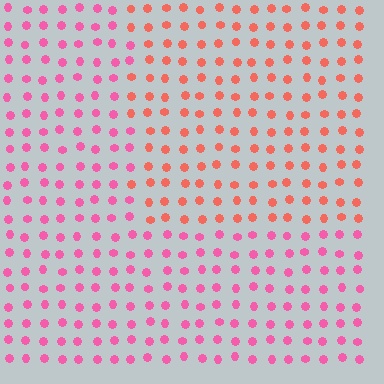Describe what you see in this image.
The image is filled with small pink elements in a uniform arrangement. A rectangle-shaped region is visible where the elements are tinted to a slightly different hue, forming a subtle color boundary.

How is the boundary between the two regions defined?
The boundary is defined purely by a slight shift in hue (about 36 degrees). Spacing, size, and orientation are identical on both sides.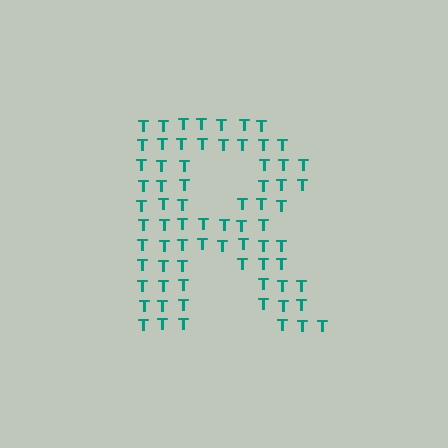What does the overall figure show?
The overall figure shows the letter R.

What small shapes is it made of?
It is made of small letter T's.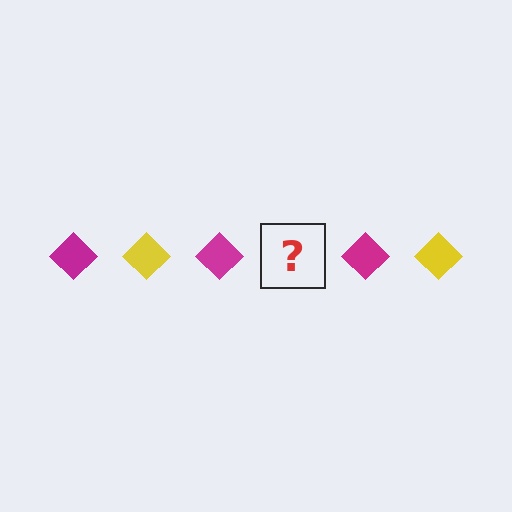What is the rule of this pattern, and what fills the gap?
The rule is that the pattern cycles through magenta, yellow diamonds. The gap should be filled with a yellow diamond.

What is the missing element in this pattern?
The missing element is a yellow diamond.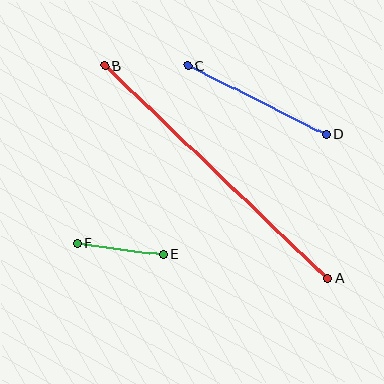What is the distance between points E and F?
The distance is approximately 87 pixels.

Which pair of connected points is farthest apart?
Points A and B are farthest apart.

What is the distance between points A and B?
The distance is approximately 308 pixels.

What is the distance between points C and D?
The distance is approximately 155 pixels.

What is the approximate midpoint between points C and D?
The midpoint is at approximately (257, 100) pixels.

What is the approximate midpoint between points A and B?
The midpoint is at approximately (216, 172) pixels.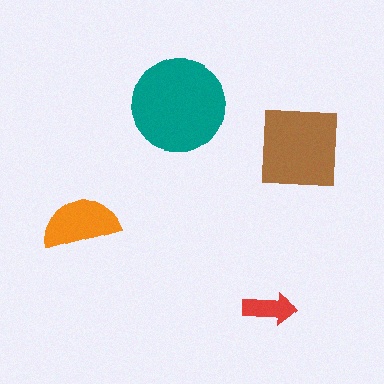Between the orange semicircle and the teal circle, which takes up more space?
The teal circle.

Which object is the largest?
The teal circle.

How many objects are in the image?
There are 4 objects in the image.